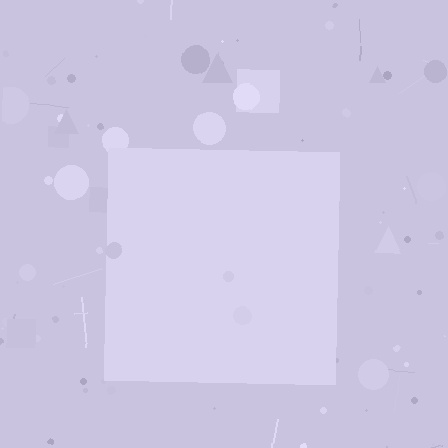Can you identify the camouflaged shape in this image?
The camouflaged shape is a square.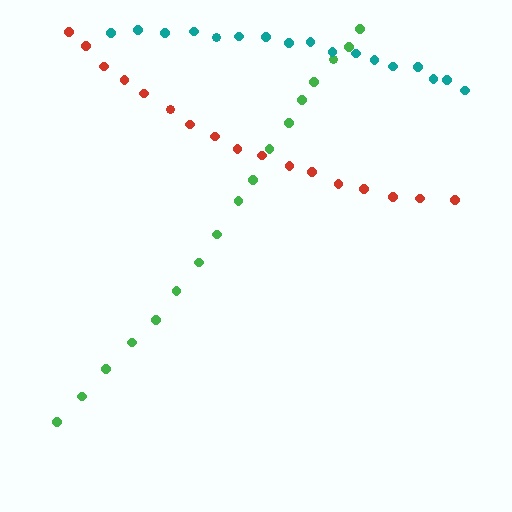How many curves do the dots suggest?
There are 3 distinct paths.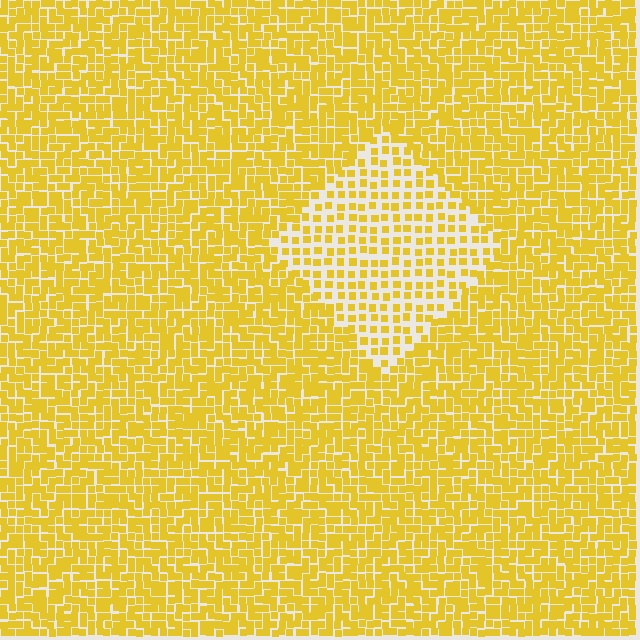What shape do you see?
I see a diamond.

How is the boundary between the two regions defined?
The boundary is defined by a change in element density (approximately 2.0x ratio). All elements are the same color, size, and shape.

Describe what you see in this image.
The image contains small yellow elements arranged at two different densities. A diamond-shaped region is visible where the elements are less densely packed than the surrounding area.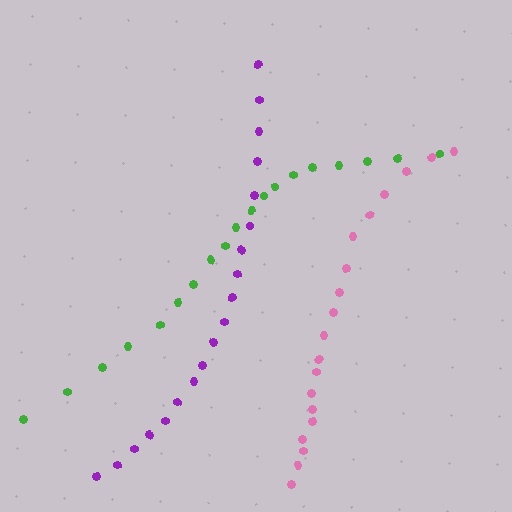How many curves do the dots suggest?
There are 3 distinct paths.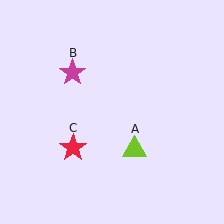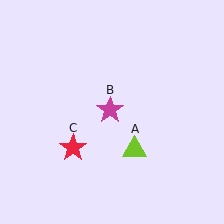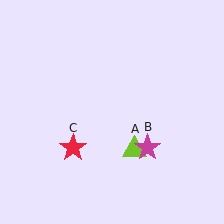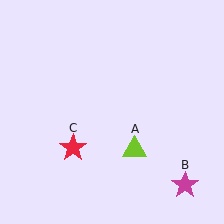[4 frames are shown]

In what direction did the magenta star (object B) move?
The magenta star (object B) moved down and to the right.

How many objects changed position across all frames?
1 object changed position: magenta star (object B).